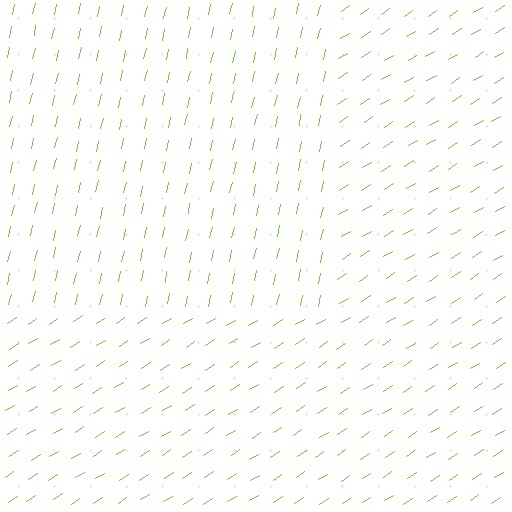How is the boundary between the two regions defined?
The boundary is defined purely by a change in line orientation (approximately 45 degrees difference). All lines are the same color and thickness.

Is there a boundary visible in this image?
Yes, there is a texture boundary formed by a change in line orientation.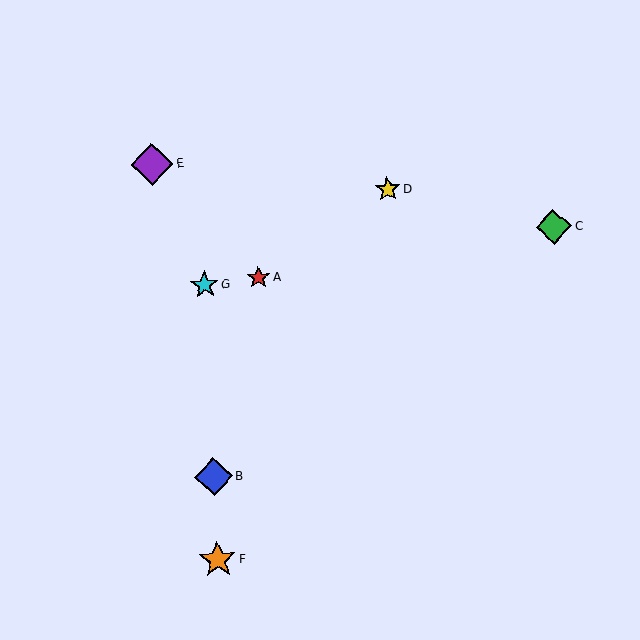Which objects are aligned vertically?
Objects B, F, G are aligned vertically.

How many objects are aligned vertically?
3 objects (B, F, G) are aligned vertically.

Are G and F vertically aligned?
Yes, both are at x≈204.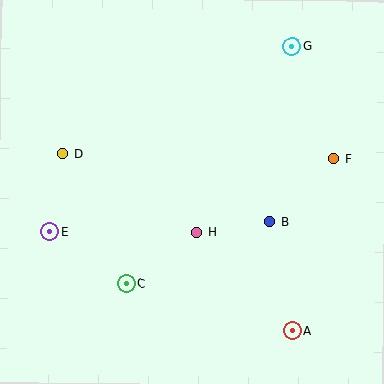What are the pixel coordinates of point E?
Point E is at (49, 231).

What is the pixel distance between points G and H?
The distance between G and H is 210 pixels.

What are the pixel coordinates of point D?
Point D is at (63, 153).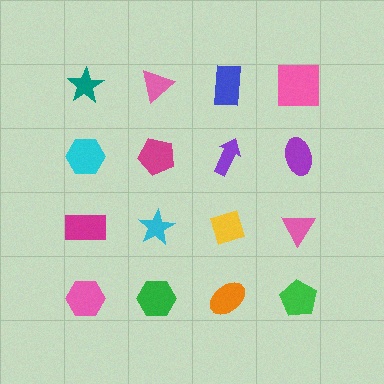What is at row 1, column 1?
A teal star.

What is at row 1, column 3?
A blue rectangle.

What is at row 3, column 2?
A cyan star.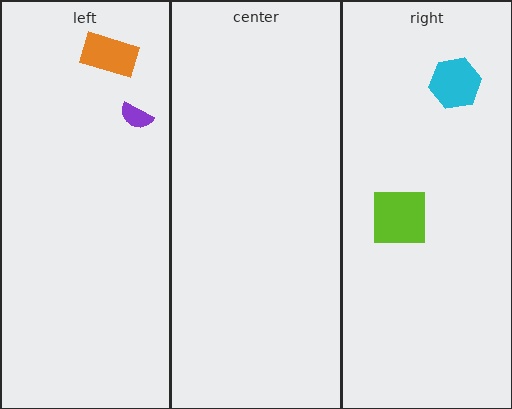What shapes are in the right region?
The lime square, the cyan hexagon.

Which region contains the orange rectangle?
The left region.